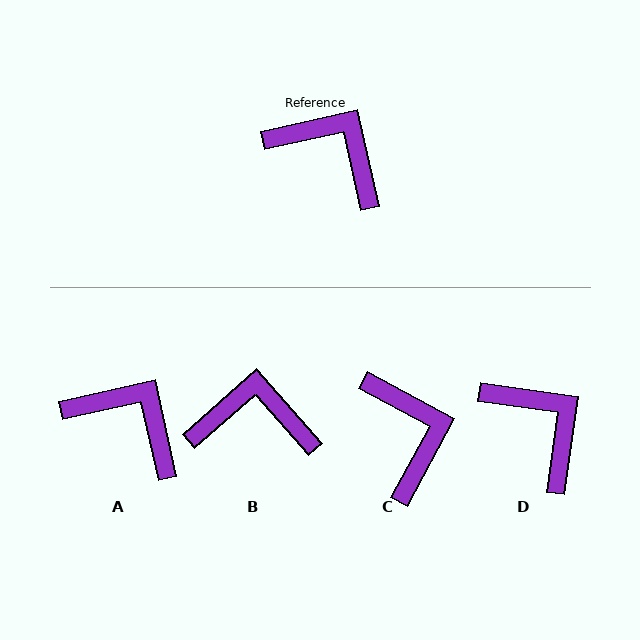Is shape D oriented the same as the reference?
No, it is off by about 20 degrees.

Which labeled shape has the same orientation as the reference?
A.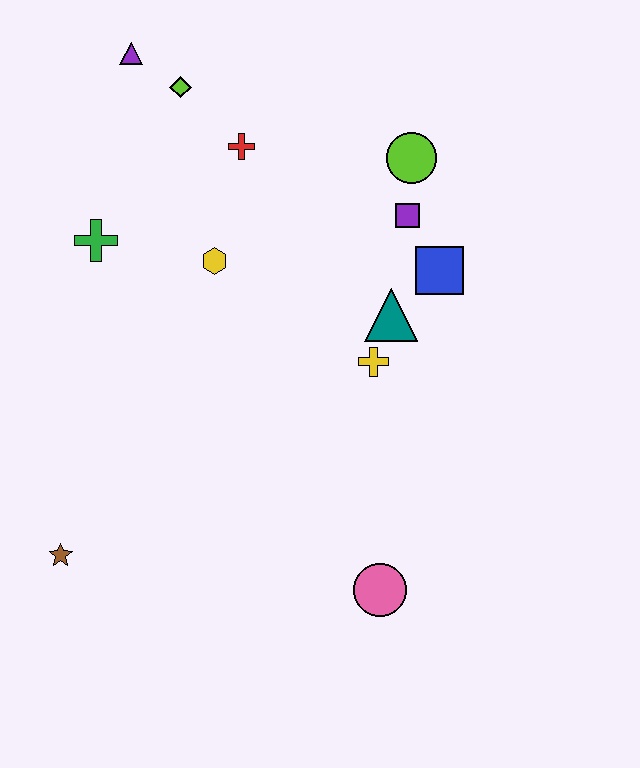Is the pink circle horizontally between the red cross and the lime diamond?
No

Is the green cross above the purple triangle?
No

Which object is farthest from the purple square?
The brown star is farthest from the purple square.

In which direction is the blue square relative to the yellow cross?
The blue square is above the yellow cross.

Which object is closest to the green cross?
The yellow hexagon is closest to the green cross.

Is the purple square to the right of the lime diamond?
Yes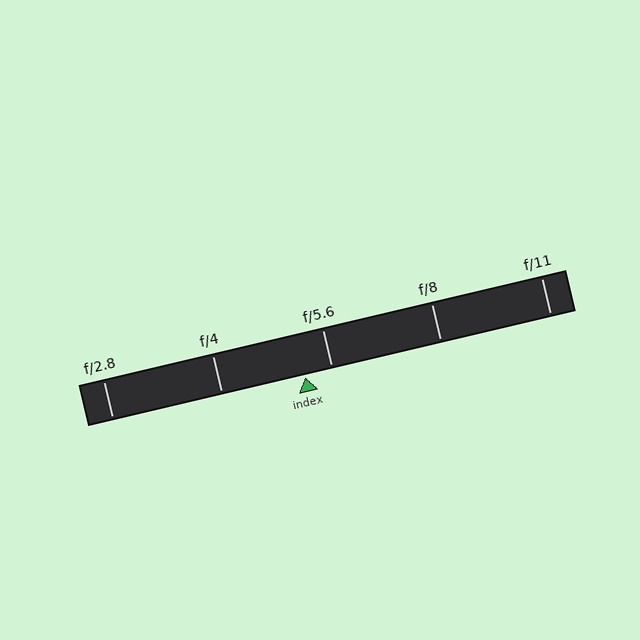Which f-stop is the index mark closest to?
The index mark is closest to f/5.6.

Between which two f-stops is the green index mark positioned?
The index mark is between f/4 and f/5.6.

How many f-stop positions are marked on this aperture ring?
There are 5 f-stop positions marked.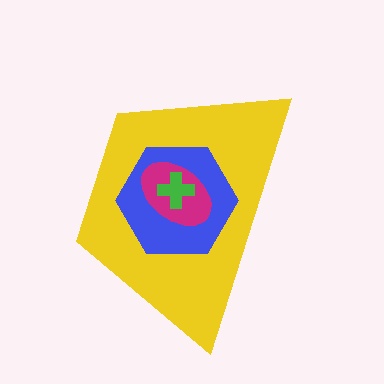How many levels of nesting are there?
4.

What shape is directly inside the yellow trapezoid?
The blue hexagon.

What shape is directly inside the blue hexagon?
The magenta ellipse.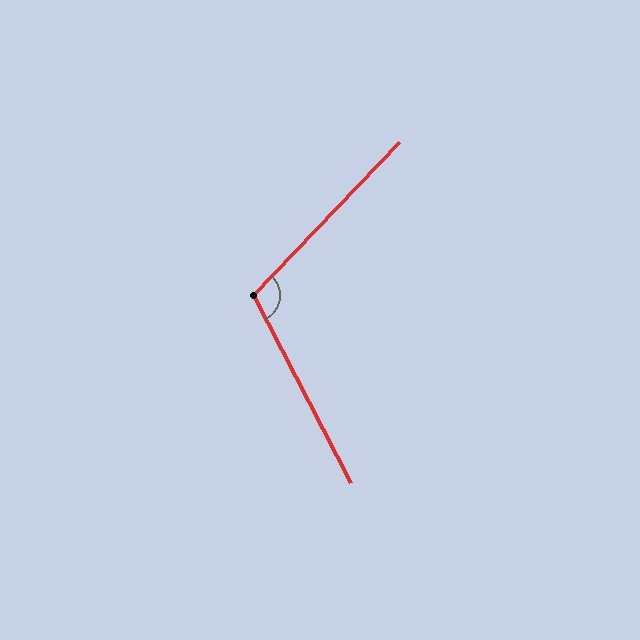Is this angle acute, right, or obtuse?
It is obtuse.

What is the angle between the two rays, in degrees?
Approximately 109 degrees.